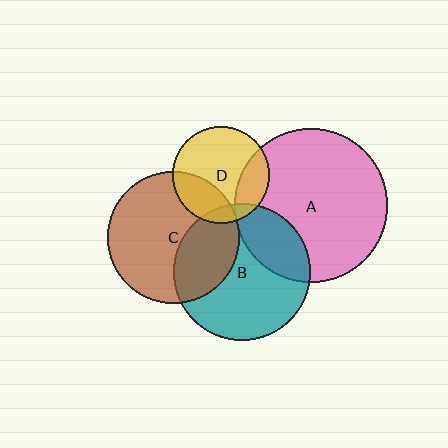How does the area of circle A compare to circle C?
Approximately 1.3 times.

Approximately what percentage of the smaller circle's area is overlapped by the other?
Approximately 30%.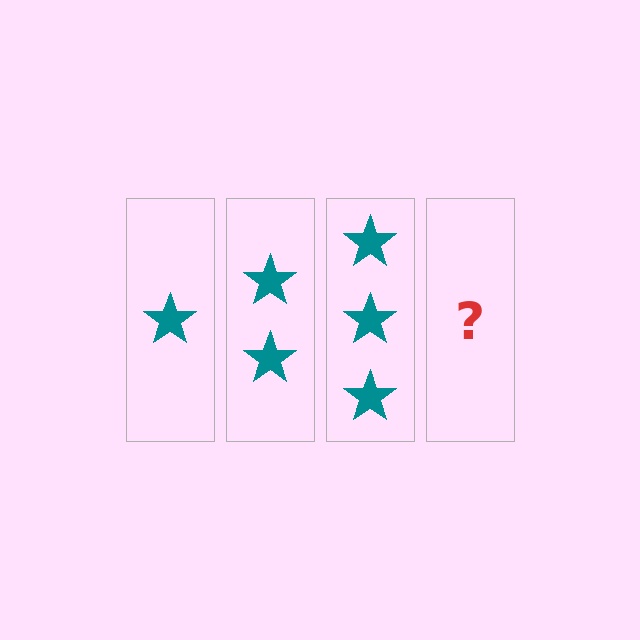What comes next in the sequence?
The next element should be 4 stars.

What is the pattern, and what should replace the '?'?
The pattern is that each step adds one more star. The '?' should be 4 stars.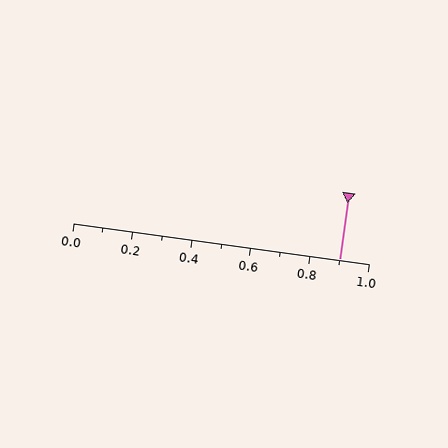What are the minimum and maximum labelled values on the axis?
The axis runs from 0.0 to 1.0.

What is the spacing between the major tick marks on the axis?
The major ticks are spaced 0.2 apart.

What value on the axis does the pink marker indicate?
The marker indicates approximately 0.9.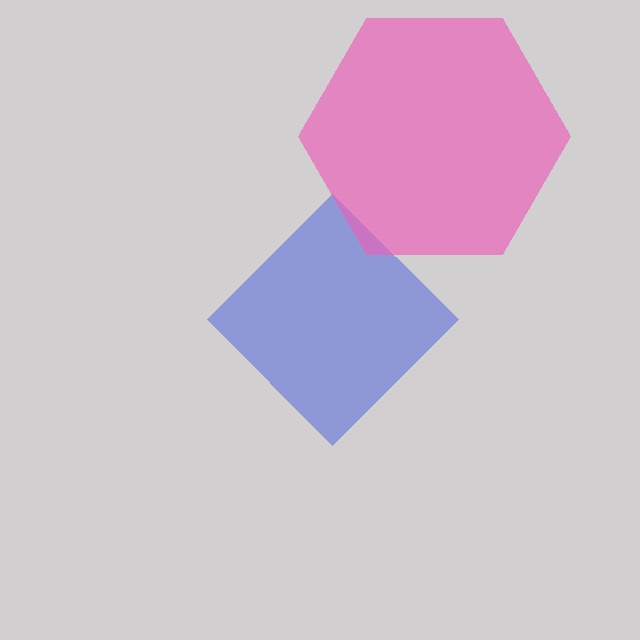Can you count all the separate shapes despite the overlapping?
Yes, there are 2 separate shapes.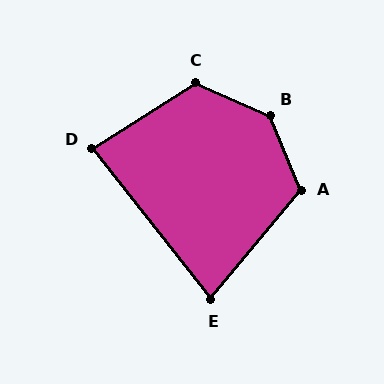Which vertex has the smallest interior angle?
E, at approximately 78 degrees.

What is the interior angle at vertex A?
Approximately 118 degrees (obtuse).